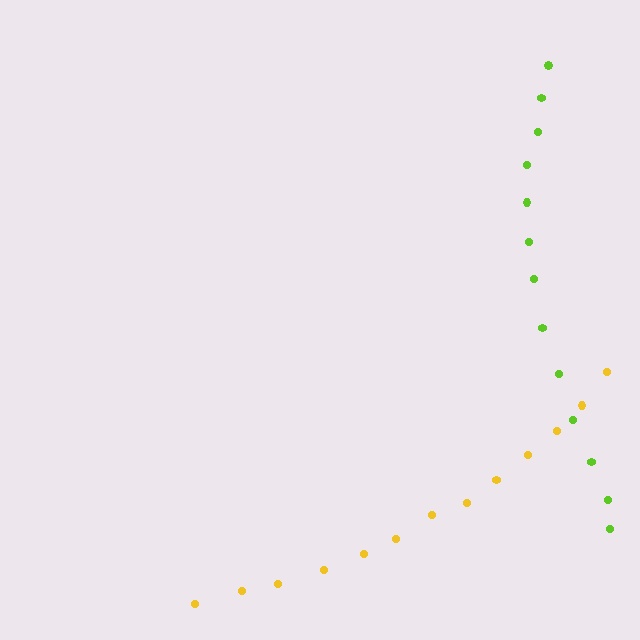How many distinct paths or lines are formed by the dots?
There are 2 distinct paths.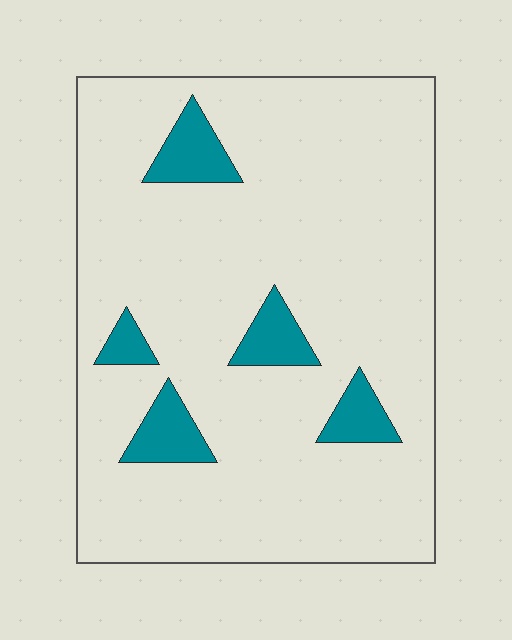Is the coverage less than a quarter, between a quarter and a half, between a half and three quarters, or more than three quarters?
Less than a quarter.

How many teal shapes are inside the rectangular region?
5.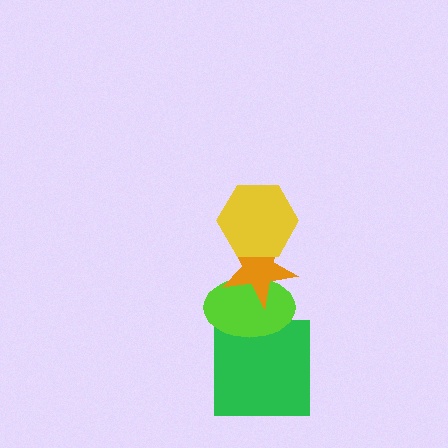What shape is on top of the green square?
The lime ellipse is on top of the green square.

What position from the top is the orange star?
The orange star is 2nd from the top.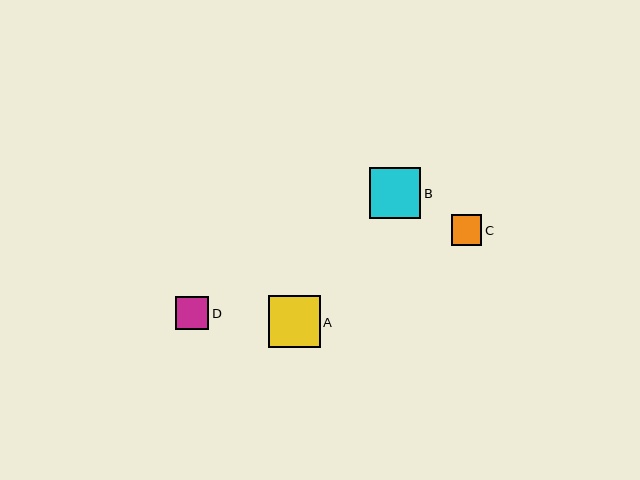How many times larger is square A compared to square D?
Square A is approximately 1.6 times the size of square D.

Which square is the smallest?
Square C is the smallest with a size of approximately 31 pixels.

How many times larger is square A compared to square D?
Square A is approximately 1.6 times the size of square D.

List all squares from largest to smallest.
From largest to smallest: A, B, D, C.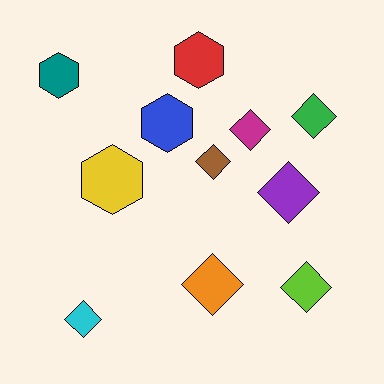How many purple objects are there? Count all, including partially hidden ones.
There is 1 purple object.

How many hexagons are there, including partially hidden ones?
There are 4 hexagons.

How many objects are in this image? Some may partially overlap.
There are 11 objects.